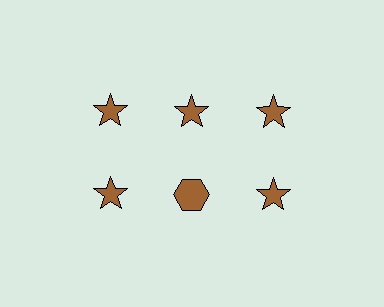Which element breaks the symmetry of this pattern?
The brown hexagon in the second row, second from left column breaks the symmetry. All other shapes are brown stars.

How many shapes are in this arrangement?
There are 6 shapes arranged in a grid pattern.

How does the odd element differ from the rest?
It has a different shape: hexagon instead of star.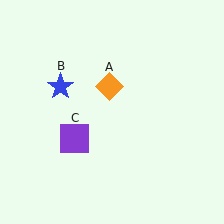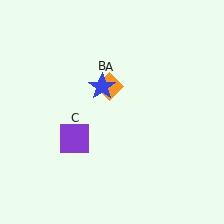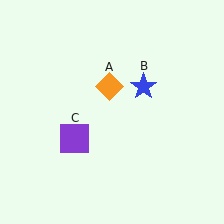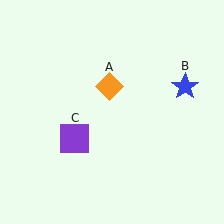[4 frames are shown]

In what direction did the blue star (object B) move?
The blue star (object B) moved right.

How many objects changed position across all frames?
1 object changed position: blue star (object B).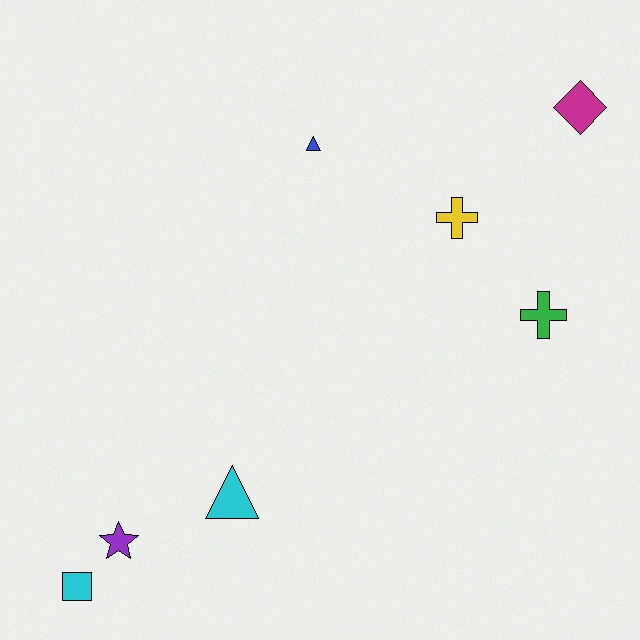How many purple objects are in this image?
There is 1 purple object.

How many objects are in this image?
There are 7 objects.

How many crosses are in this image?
There are 2 crosses.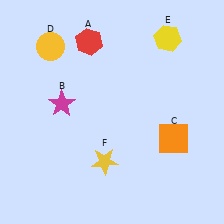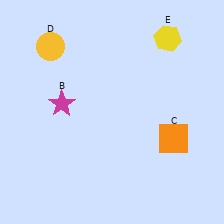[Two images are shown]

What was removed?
The red hexagon (A), the yellow star (F) were removed in Image 2.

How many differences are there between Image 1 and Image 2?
There are 2 differences between the two images.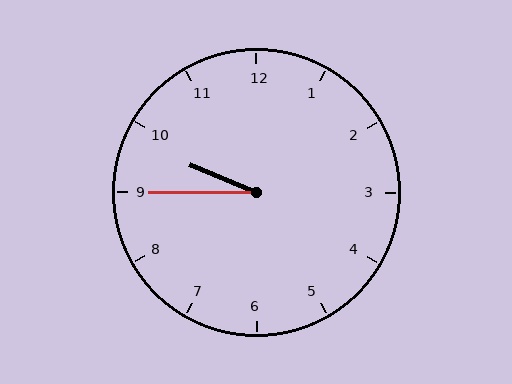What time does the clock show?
9:45.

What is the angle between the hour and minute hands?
Approximately 22 degrees.